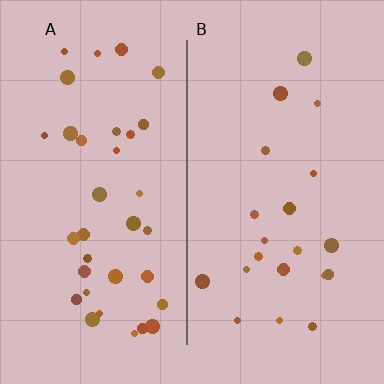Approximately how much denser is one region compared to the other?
Approximately 1.7× — region A over region B.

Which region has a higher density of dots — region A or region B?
A (the left).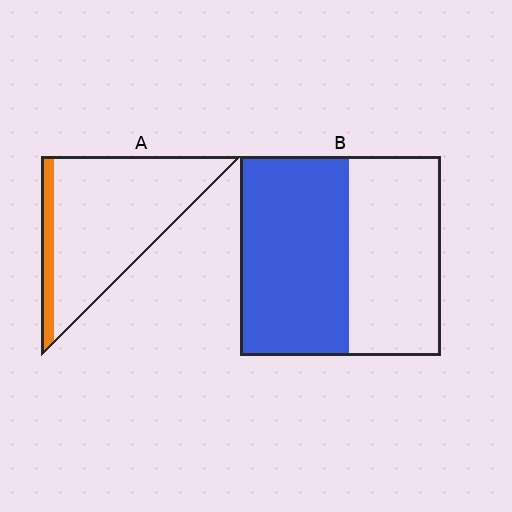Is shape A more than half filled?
No.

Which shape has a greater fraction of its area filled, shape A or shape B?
Shape B.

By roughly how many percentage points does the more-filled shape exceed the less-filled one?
By roughly 40 percentage points (B over A).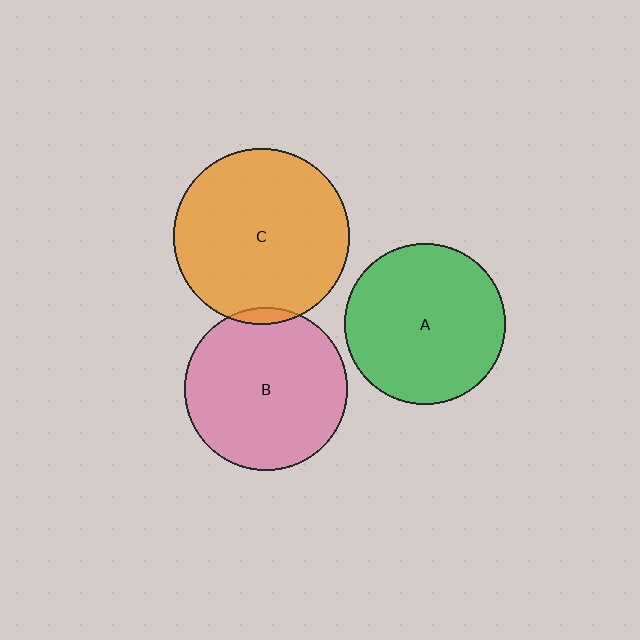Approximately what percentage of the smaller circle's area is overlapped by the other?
Approximately 5%.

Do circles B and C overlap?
Yes.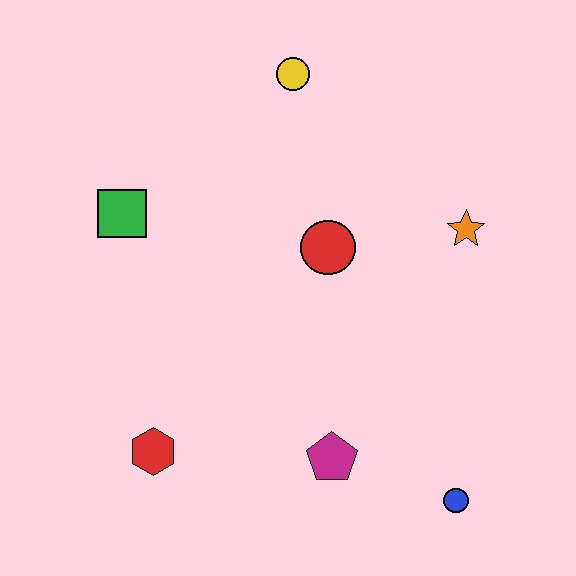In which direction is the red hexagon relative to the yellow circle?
The red hexagon is below the yellow circle.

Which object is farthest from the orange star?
The red hexagon is farthest from the orange star.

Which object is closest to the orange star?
The red circle is closest to the orange star.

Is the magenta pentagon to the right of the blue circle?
No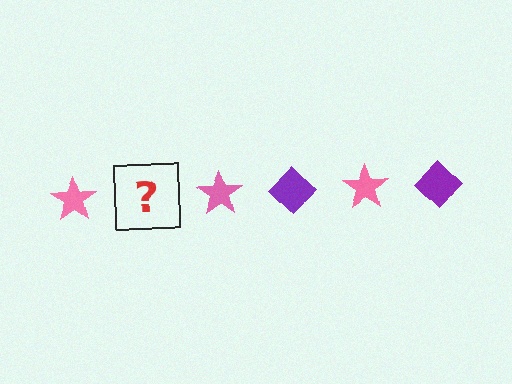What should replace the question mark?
The question mark should be replaced with a purple diamond.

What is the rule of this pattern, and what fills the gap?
The rule is that the pattern alternates between pink star and purple diamond. The gap should be filled with a purple diamond.